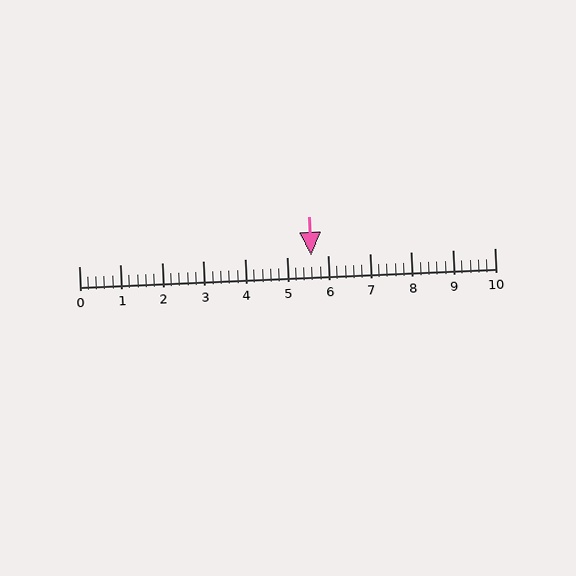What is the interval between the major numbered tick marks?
The major tick marks are spaced 1 units apart.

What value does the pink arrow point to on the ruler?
The pink arrow points to approximately 5.6.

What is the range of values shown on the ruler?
The ruler shows values from 0 to 10.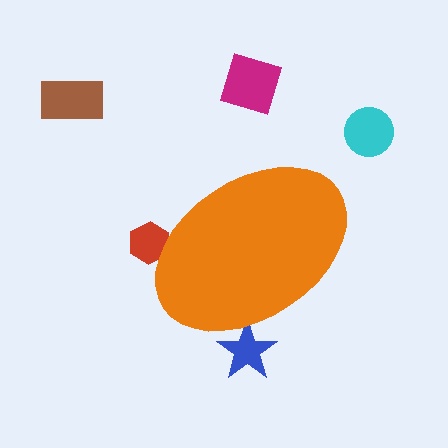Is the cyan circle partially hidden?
No, the cyan circle is fully visible.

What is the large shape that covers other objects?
An orange ellipse.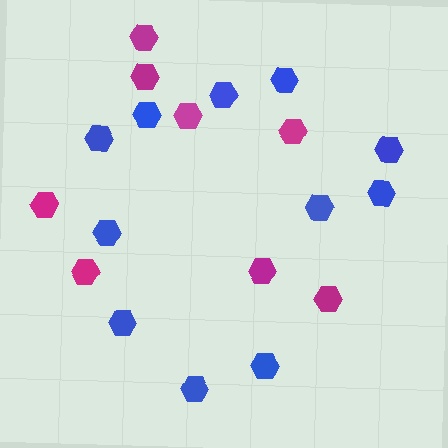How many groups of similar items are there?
There are 2 groups: one group of blue hexagons (11) and one group of magenta hexagons (8).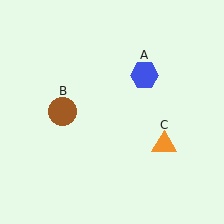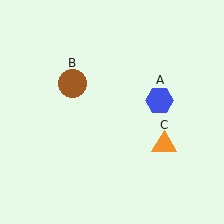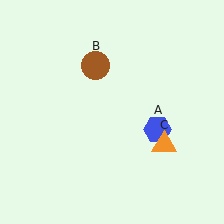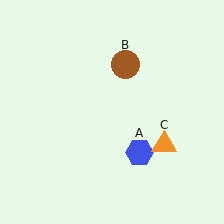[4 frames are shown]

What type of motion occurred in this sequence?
The blue hexagon (object A), brown circle (object B) rotated clockwise around the center of the scene.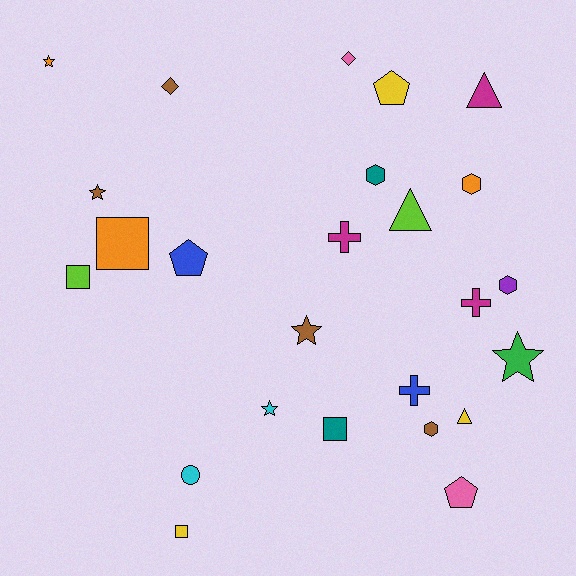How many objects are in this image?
There are 25 objects.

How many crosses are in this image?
There are 3 crosses.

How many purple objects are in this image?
There is 1 purple object.